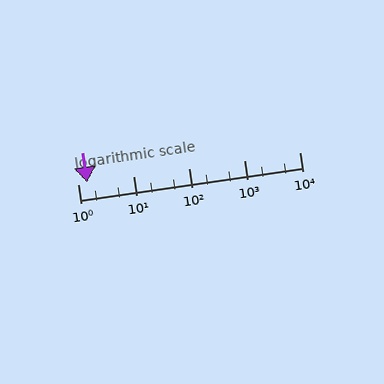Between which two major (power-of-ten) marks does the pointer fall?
The pointer is between 1 and 10.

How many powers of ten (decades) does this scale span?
The scale spans 4 decades, from 1 to 10000.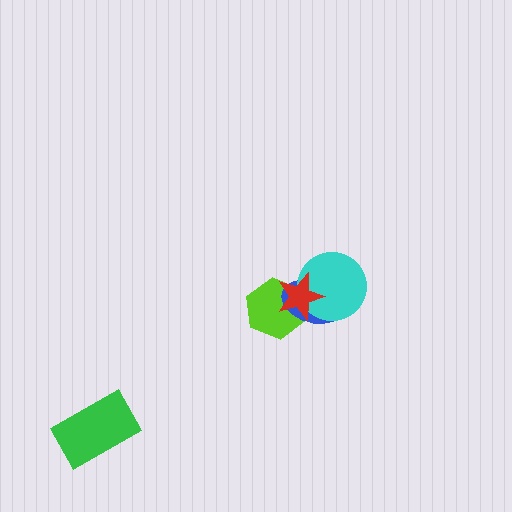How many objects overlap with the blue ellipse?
3 objects overlap with the blue ellipse.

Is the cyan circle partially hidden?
Yes, it is partially covered by another shape.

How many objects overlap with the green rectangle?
0 objects overlap with the green rectangle.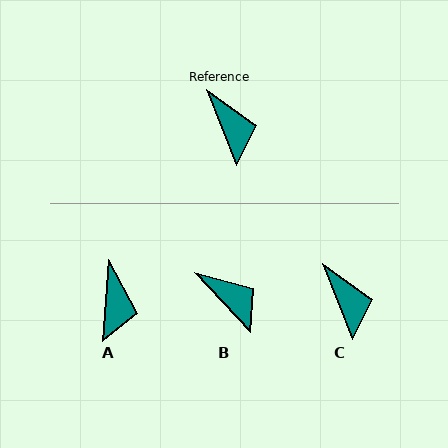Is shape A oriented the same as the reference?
No, it is off by about 26 degrees.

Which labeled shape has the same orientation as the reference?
C.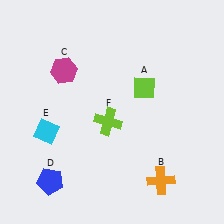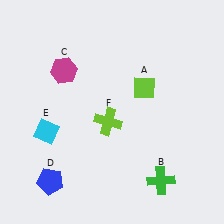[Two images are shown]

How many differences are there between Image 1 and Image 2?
There is 1 difference between the two images.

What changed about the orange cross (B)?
In Image 1, B is orange. In Image 2, it changed to green.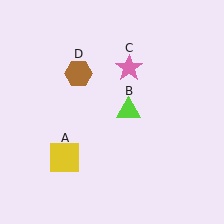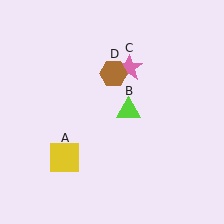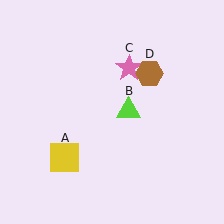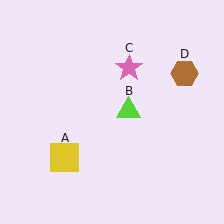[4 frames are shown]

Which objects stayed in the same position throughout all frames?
Yellow square (object A) and lime triangle (object B) and pink star (object C) remained stationary.